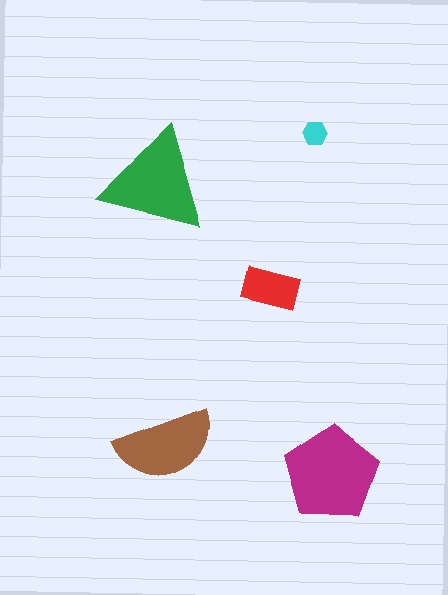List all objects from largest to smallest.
The magenta pentagon, the green triangle, the brown semicircle, the red rectangle, the cyan hexagon.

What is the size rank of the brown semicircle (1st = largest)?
3rd.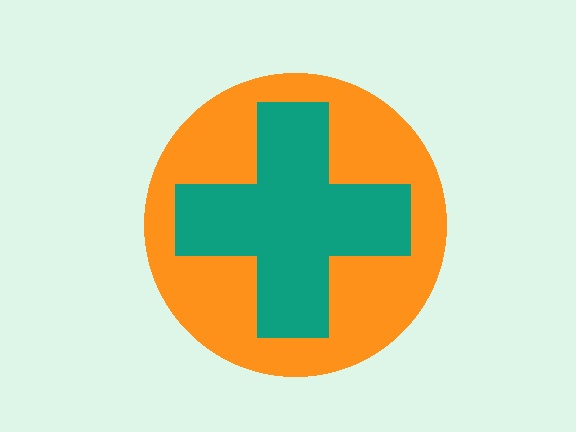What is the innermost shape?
The teal cross.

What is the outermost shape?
The orange circle.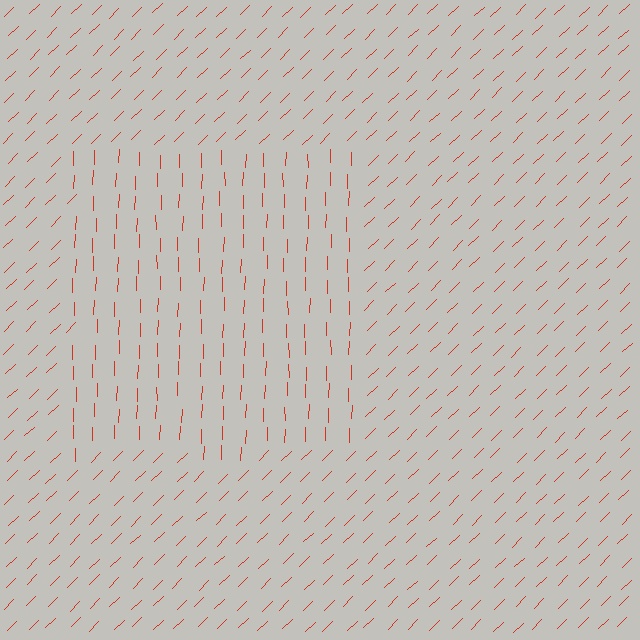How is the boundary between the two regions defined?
The boundary is defined purely by a change in line orientation (approximately 45 degrees difference). All lines are the same color and thickness.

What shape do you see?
I see a rectangle.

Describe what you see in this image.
The image is filled with small red line segments. A rectangle region in the image has lines oriented differently from the surrounding lines, creating a visible texture boundary.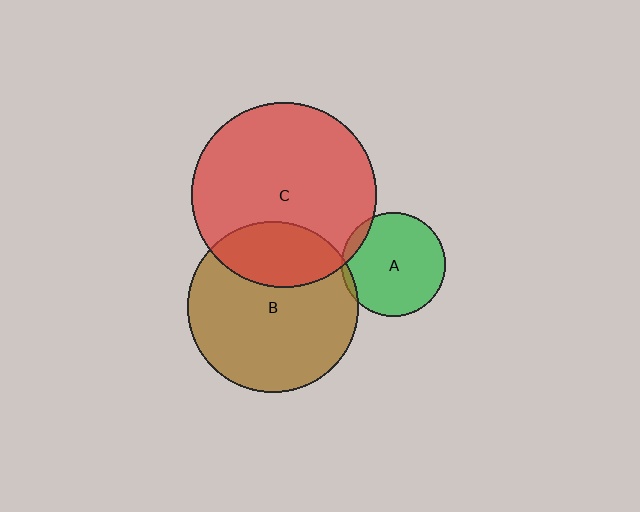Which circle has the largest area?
Circle C (red).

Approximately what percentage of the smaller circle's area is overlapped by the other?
Approximately 25%.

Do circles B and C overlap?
Yes.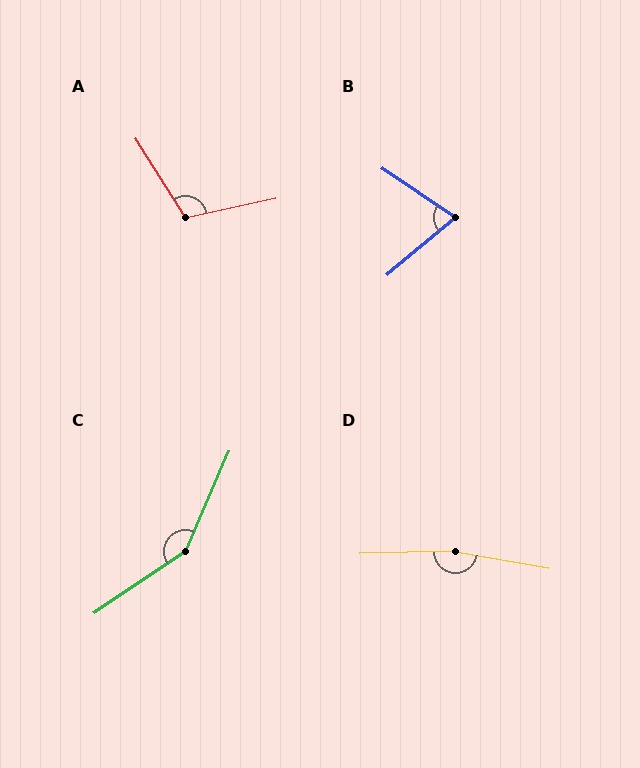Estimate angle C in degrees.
Approximately 147 degrees.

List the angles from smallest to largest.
B (74°), A (110°), C (147°), D (169°).